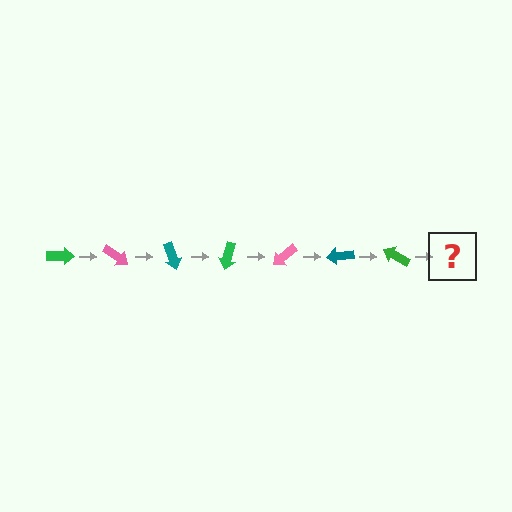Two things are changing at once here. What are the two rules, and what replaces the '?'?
The two rules are that it rotates 35 degrees each step and the color cycles through green, pink, and teal. The '?' should be a pink arrow, rotated 245 degrees from the start.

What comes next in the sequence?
The next element should be a pink arrow, rotated 245 degrees from the start.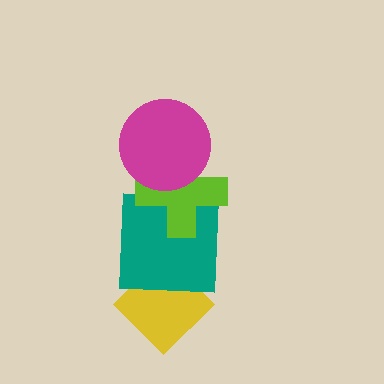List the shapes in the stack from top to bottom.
From top to bottom: the magenta circle, the lime cross, the teal square, the yellow diamond.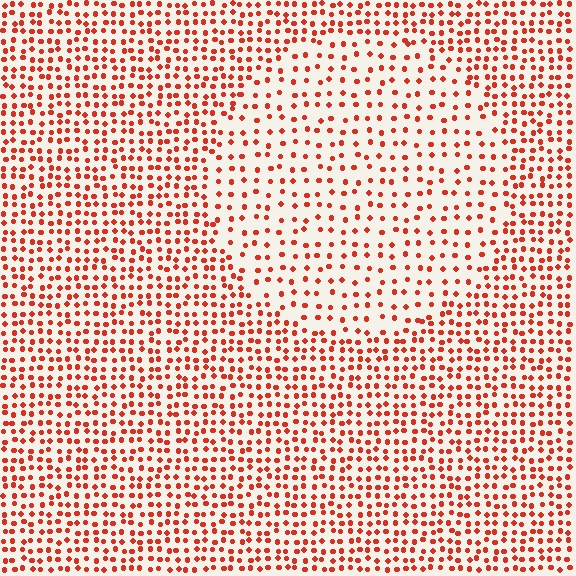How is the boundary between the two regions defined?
The boundary is defined by a change in element density (approximately 1.9x ratio). All elements are the same color, size, and shape.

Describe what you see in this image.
The image contains small red elements arranged at two different densities. A circle-shaped region is visible where the elements are less densely packed than the surrounding area.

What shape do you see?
I see a circle.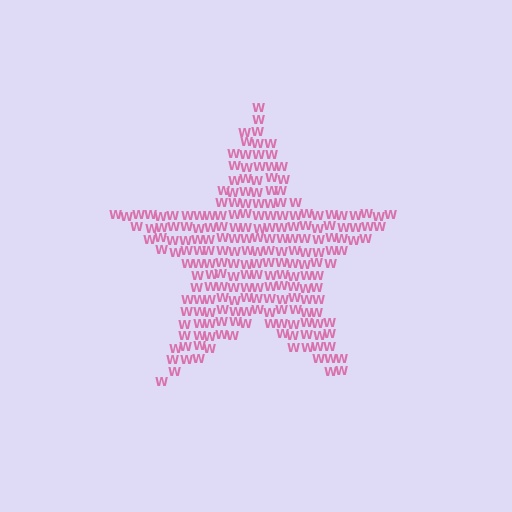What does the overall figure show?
The overall figure shows a star.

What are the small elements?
The small elements are letter W's.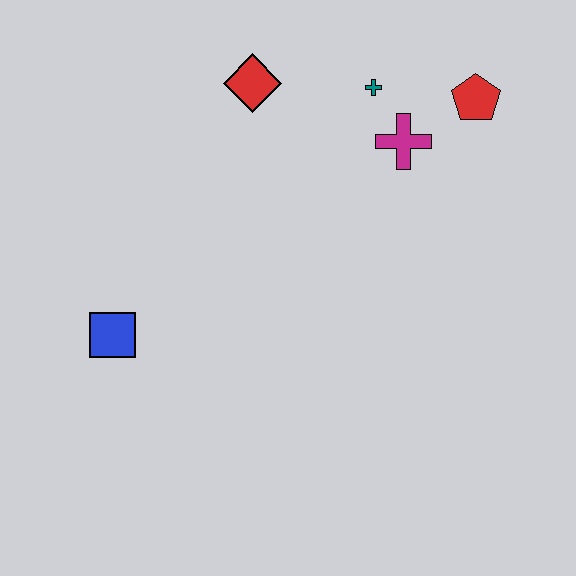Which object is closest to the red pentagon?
The magenta cross is closest to the red pentagon.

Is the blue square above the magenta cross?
No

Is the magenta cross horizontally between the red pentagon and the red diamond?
Yes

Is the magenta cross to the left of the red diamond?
No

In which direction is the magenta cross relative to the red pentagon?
The magenta cross is to the left of the red pentagon.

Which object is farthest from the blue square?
The red pentagon is farthest from the blue square.